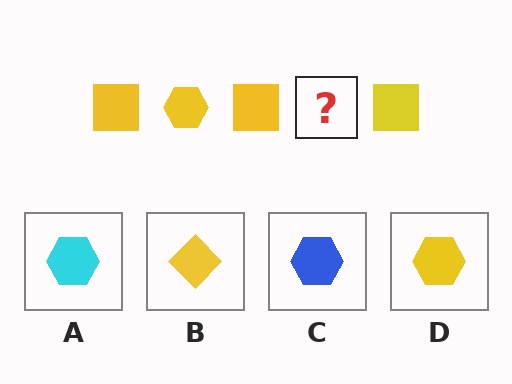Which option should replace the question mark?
Option D.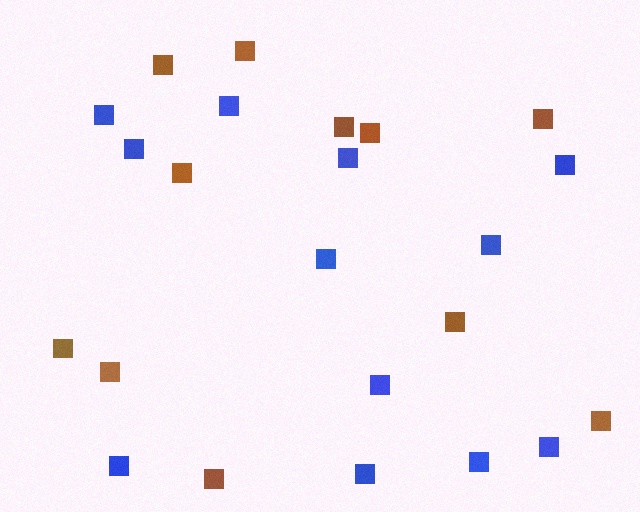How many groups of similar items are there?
There are 2 groups: one group of blue squares (12) and one group of brown squares (11).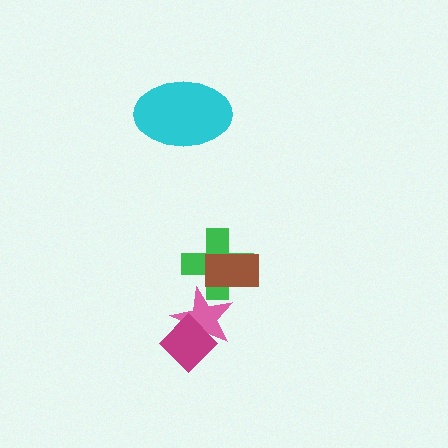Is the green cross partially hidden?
Yes, it is partially covered by another shape.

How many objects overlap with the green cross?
2 objects overlap with the green cross.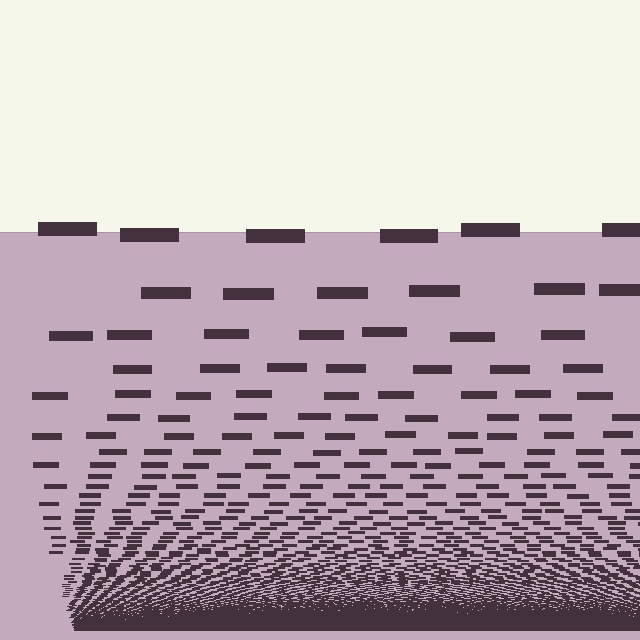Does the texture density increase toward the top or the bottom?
Density increases toward the bottom.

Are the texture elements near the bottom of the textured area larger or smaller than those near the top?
Smaller. The gradient is inverted — elements near the bottom are smaller and denser.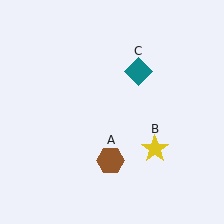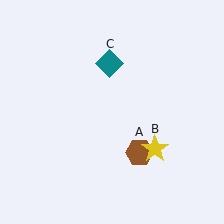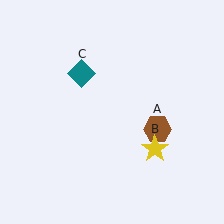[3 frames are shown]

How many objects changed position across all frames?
2 objects changed position: brown hexagon (object A), teal diamond (object C).